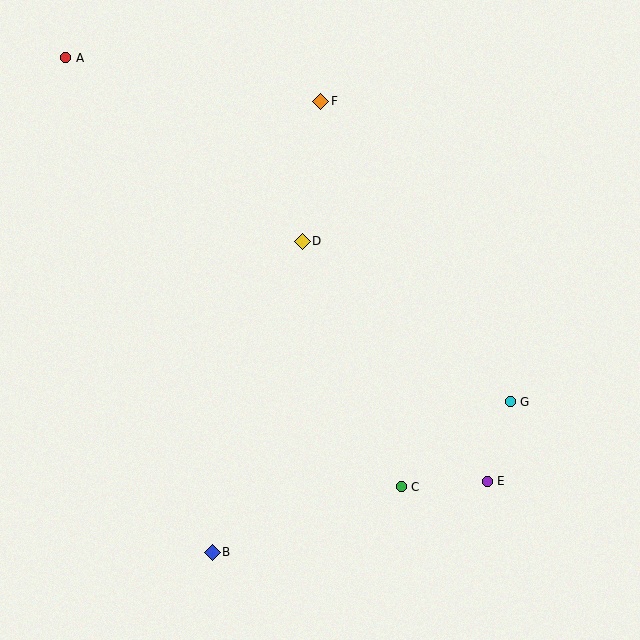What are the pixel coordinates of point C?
Point C is at (401, 487).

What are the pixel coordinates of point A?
Point A is at (66, 58).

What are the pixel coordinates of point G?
Point G is at (510, 402).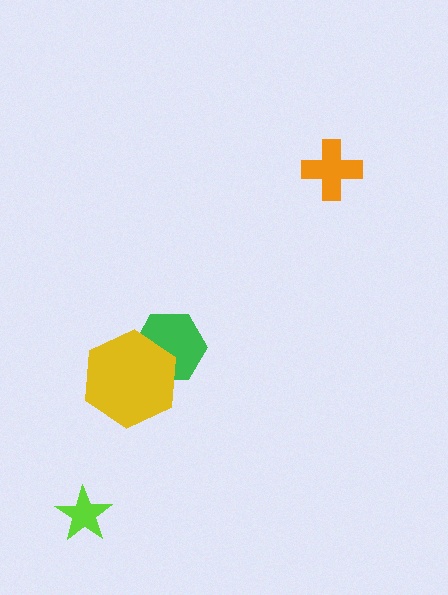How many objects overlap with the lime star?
0 objects overlap with the lime star.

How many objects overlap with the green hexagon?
1 object overlaps with the green hexagon.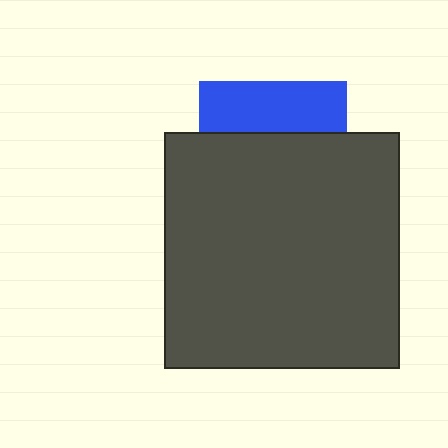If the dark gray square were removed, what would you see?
You would see the complete blue square.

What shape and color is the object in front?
The object in front is a dark gray square.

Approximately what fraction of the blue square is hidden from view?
Roughly 66% of the blue square is hidden behind the dark gray square.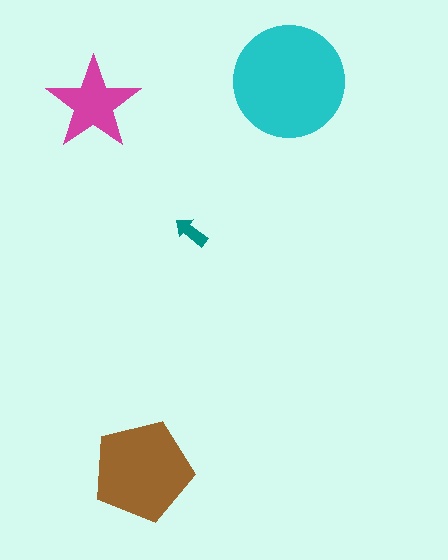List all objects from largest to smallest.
The cyan circle, the brown pentagon, the magenta star, the teal arrow.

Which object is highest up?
The cyan circle is topmost.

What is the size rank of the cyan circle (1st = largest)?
1st.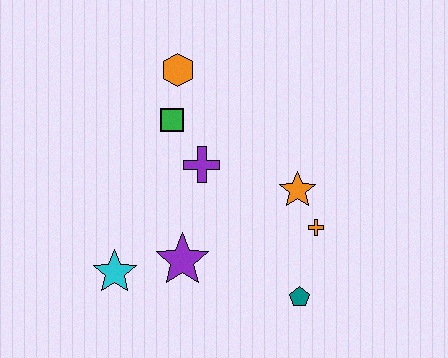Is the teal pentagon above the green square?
No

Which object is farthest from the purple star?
The orange hexagon is farthest from the purple star.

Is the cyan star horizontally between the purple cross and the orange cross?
No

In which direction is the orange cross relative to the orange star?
The orange cross is below the orange star.